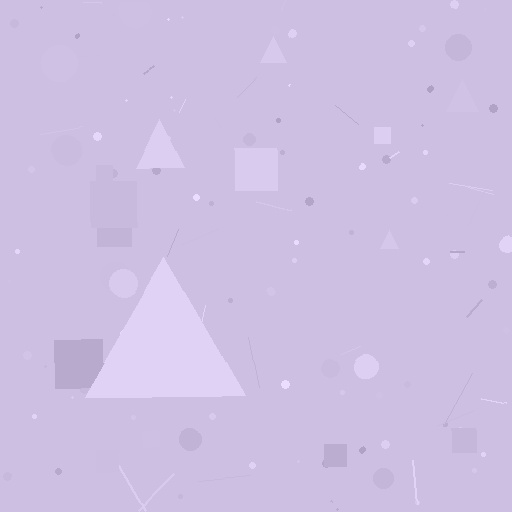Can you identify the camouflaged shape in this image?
The camouflaged shape is a triangle.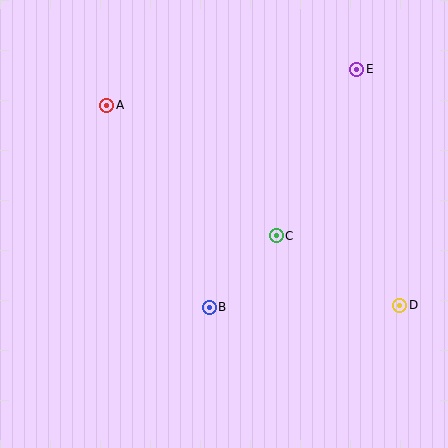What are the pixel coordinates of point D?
Point D is at (400, 305).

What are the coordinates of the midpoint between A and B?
The midpoint between A and B is at (158, 206).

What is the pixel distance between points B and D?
The distance between B and D is 190 pixels.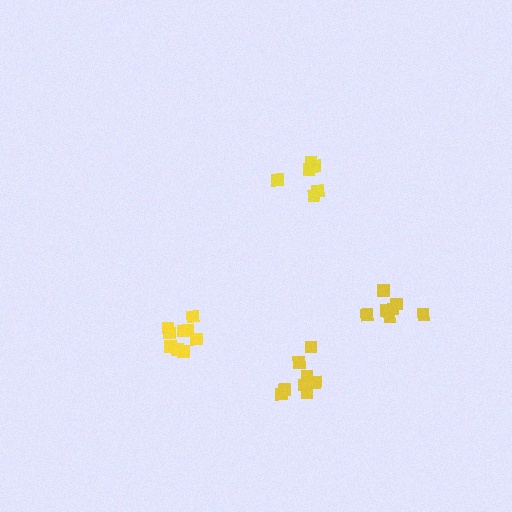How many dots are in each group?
Group 1: 6 dots, Group 2: 9 dots, Group 3: 7 dots, Group 4: 9 dots (31 total).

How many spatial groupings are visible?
There are 4 spatial groupings.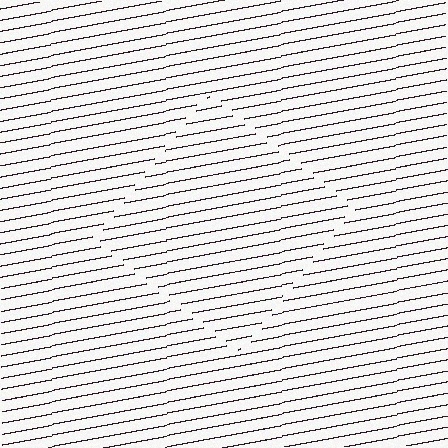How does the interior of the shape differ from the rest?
The interior of the shape contains the same grating, shifted by half a period — the contour is defined by the phase discontinuity where line-ends from the inner and outer gratings abut.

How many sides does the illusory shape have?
4 sides — the line-ends trace a square.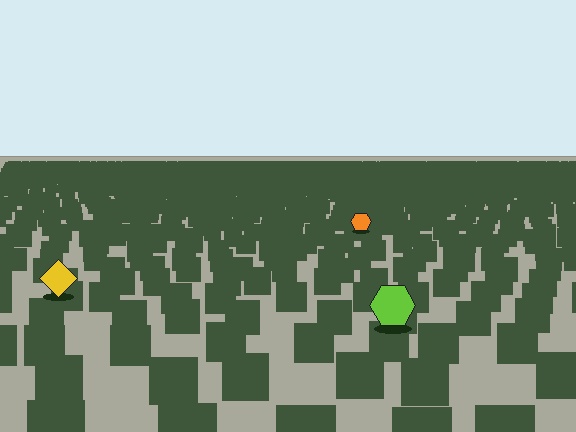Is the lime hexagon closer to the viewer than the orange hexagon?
Yes. The lime hexagon is closer — you can tell from the texture gradient: the ground texture is coarser near it.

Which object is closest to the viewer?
The lime hexagon is closest. The texture marks near it are larger and more spread out.